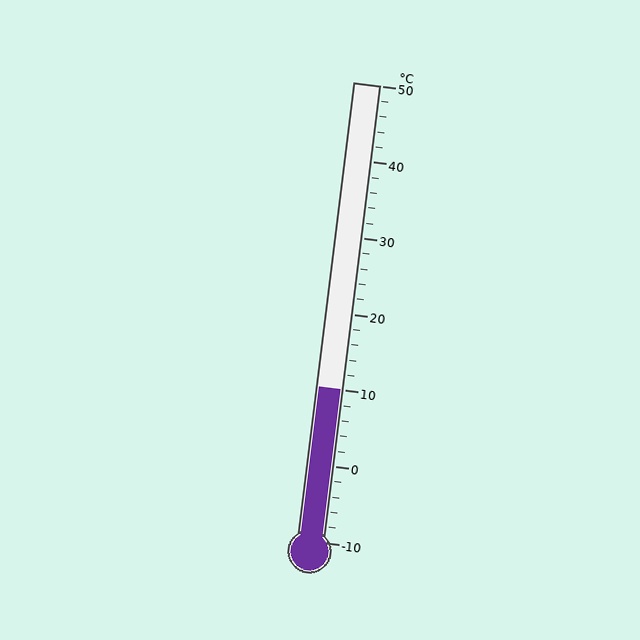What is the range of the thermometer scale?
The thermometer scale ranges from -10°C to 50°C.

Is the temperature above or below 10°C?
The temperature is at 10°C.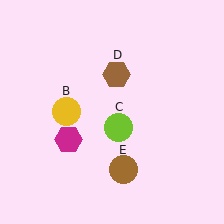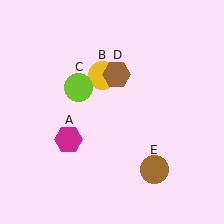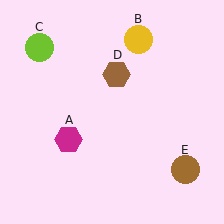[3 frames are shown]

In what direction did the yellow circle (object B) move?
The yellow circle (object B) moved up and to the right.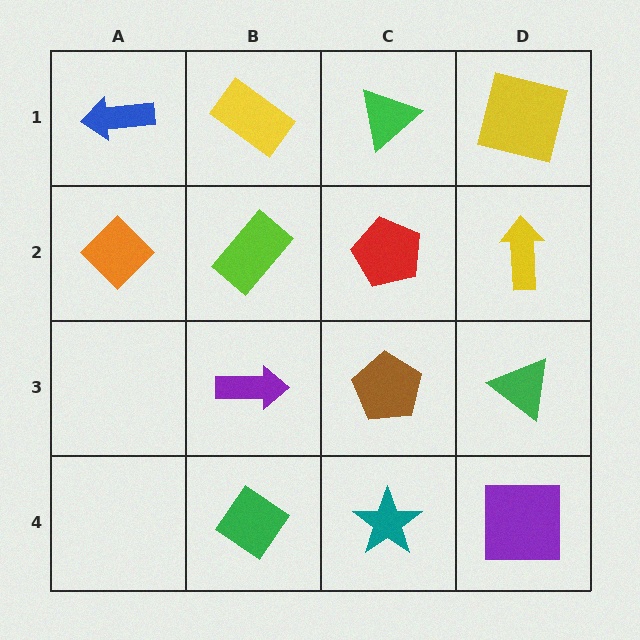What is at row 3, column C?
A brown pentagon.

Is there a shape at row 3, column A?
No, that cell is empty.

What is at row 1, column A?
A blue arrow.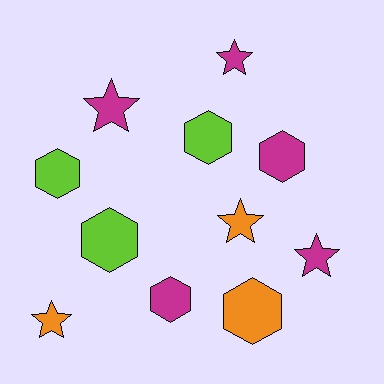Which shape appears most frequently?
Hexagon, with 6 objects.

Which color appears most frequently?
Magenta, with 5 objects.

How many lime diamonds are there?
There are no lime diamonds.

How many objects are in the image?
There are 11 objects.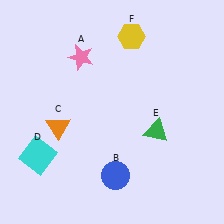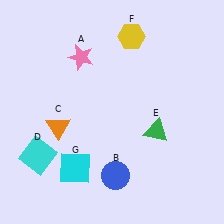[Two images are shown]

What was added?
A cyan square (G) was added in Image 2.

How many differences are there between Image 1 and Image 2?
There is 1 difference between the two images.